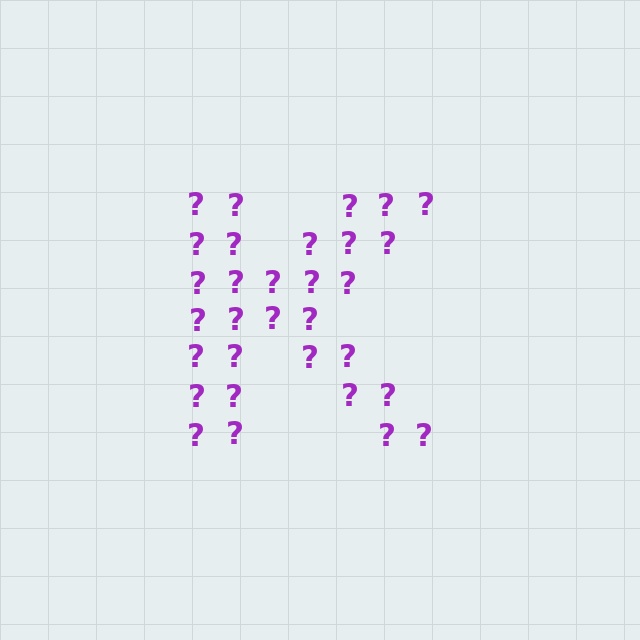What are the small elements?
The small elements are question marks.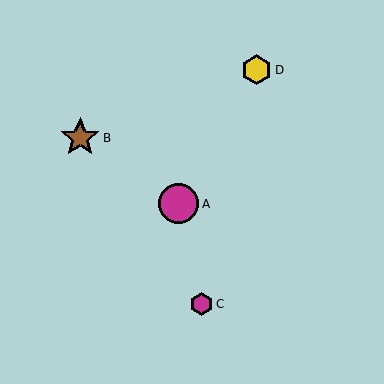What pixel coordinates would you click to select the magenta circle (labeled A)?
Click at (179, 204) to select the magenta circle A.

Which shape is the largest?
The magenta circle (labeled A) is the largest.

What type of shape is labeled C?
Shape C is a magenta hexagon.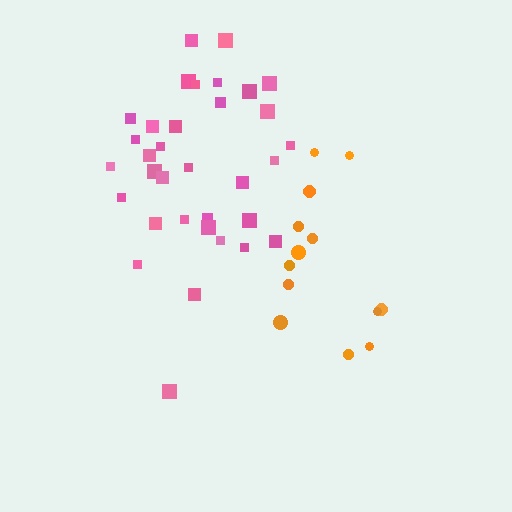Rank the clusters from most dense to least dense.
pink, orange.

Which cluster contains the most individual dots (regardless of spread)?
Pink (34).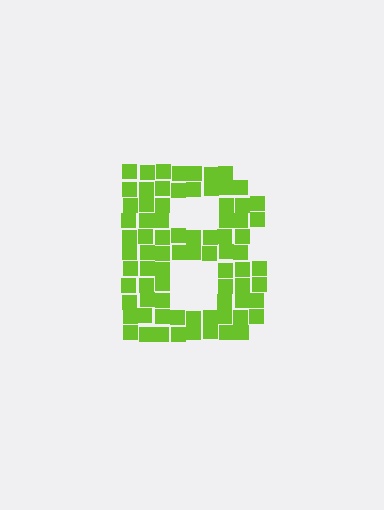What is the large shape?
The large shape is the letter B.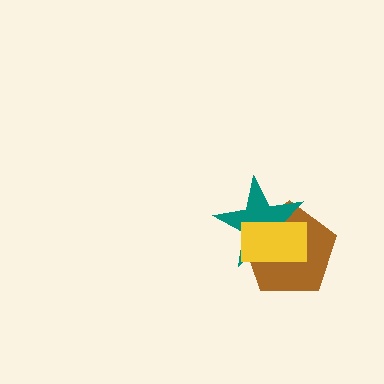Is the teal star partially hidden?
Yes, it is partially covered by another shape.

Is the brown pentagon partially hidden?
Yes, it is partially covered by another shape.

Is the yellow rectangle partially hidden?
No, no other shape covers it.